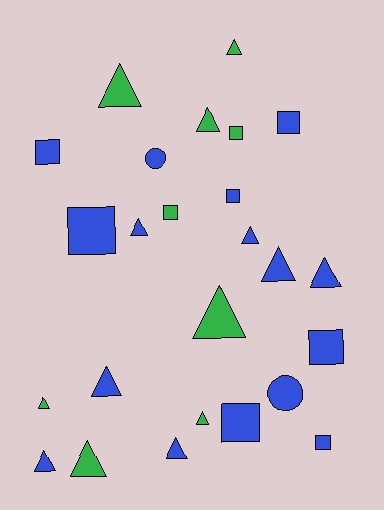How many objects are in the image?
There are 25 objects.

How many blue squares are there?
There are 7 blue squares.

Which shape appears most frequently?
Triangle, with 14 objects.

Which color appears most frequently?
Blue, with 16 objects.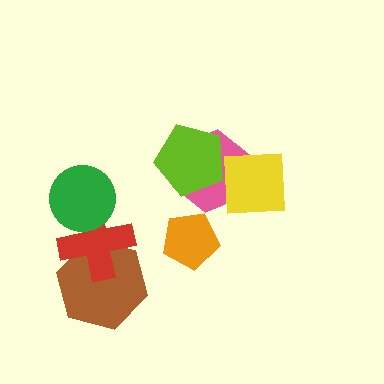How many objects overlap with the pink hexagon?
2 objects overlap with the pink hexagon.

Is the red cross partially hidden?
Yes, it is partially covered by another shape.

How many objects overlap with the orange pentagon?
0 objects overlap with the orange pentagon.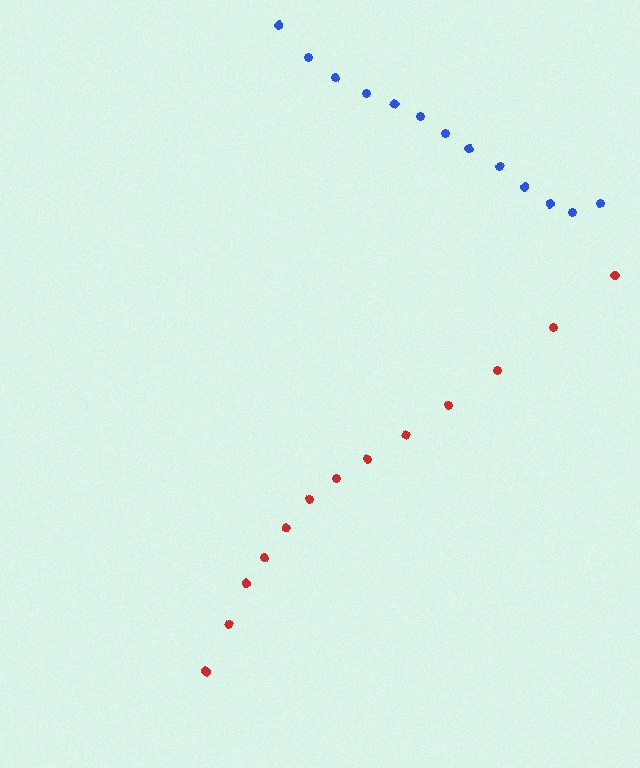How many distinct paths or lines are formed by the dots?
There are 2 distinct paths.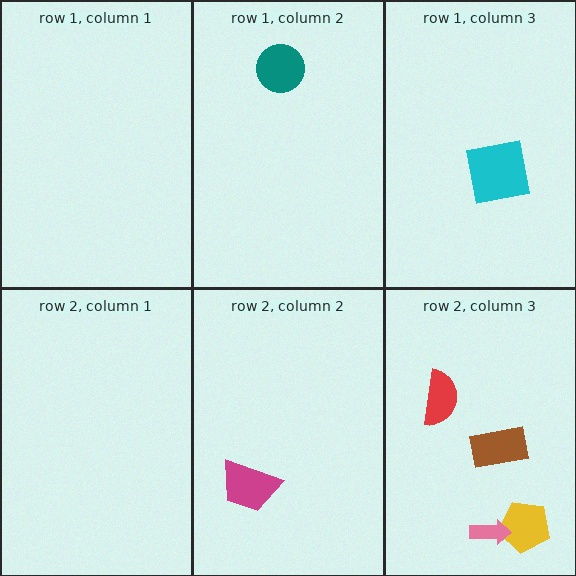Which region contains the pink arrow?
The row 2, column 3 region.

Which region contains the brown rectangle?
The row 2, column 3 region.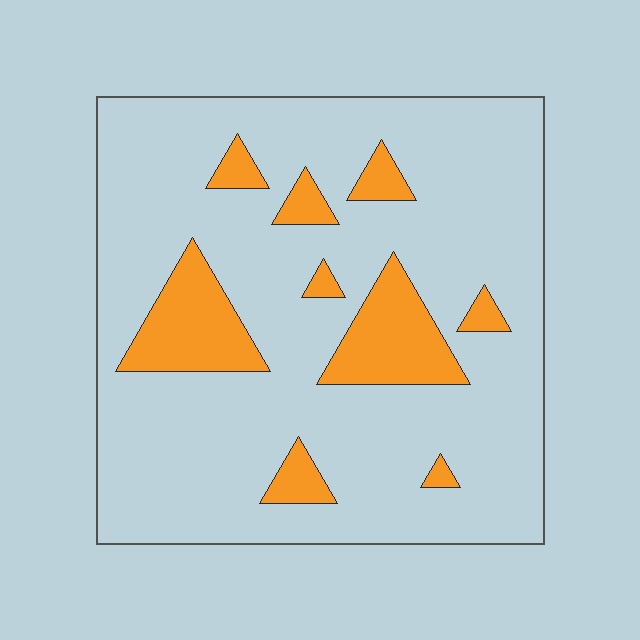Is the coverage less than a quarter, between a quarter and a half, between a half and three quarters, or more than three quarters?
Less than a quarter.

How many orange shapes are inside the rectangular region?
9.